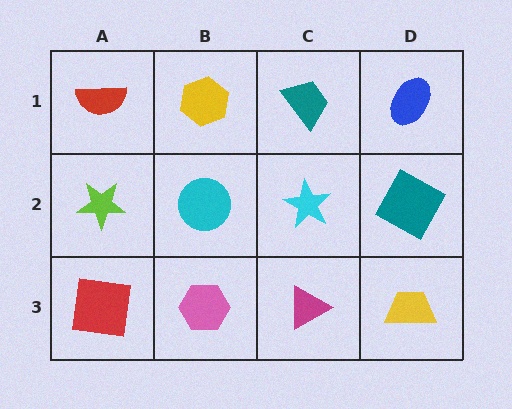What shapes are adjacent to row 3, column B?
A cyan circle (row 2, column B), a red square (row 3, column A), a magenta triangle (row 3, column C).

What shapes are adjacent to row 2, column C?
A teal trapezoid (row 1, column C), a magenta triangle (row 3, column C), a cyan circle (row 2, column B), a teal square (row 2, column D).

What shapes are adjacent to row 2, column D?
A blue ellipse (row 1, column D), a yellow trapezoid (row 3, column D), a cyan star (row 2, column C).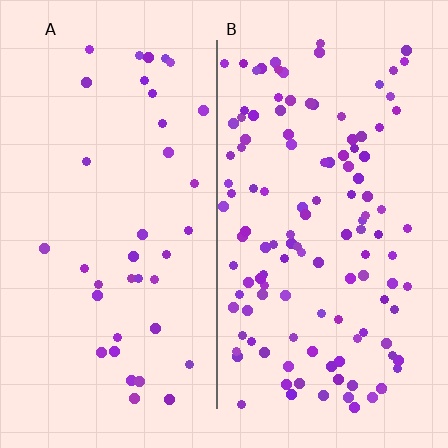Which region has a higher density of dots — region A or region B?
B (the right).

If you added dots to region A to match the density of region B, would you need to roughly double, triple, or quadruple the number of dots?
Approximately triple.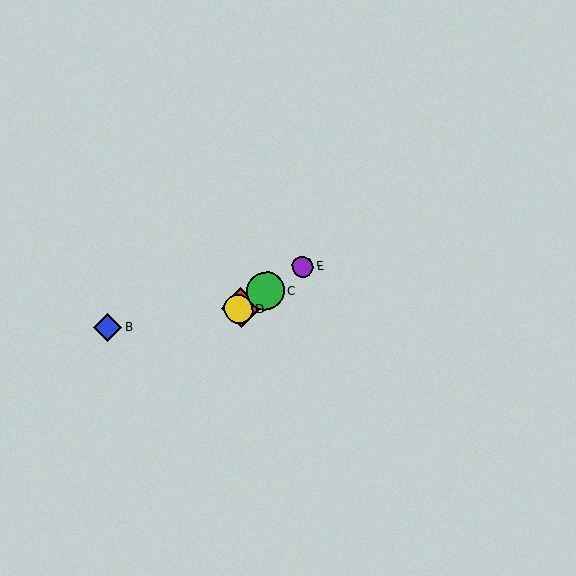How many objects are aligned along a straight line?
4 objects (A, C, D, E) are aligned along a straight line.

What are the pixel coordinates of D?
Object D is at (238, 309).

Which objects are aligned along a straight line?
Objects A, C, D, E are aligned along a straight line.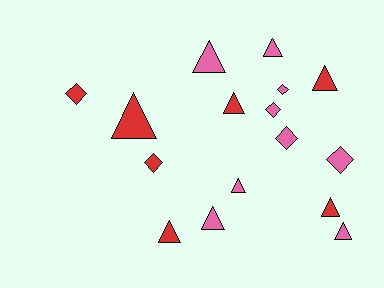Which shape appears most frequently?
Triangle, with 10 objects.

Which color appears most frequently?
Pink, with 9 objects.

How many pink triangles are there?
There are 5 pink triangles.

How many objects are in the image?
There are 16 objects.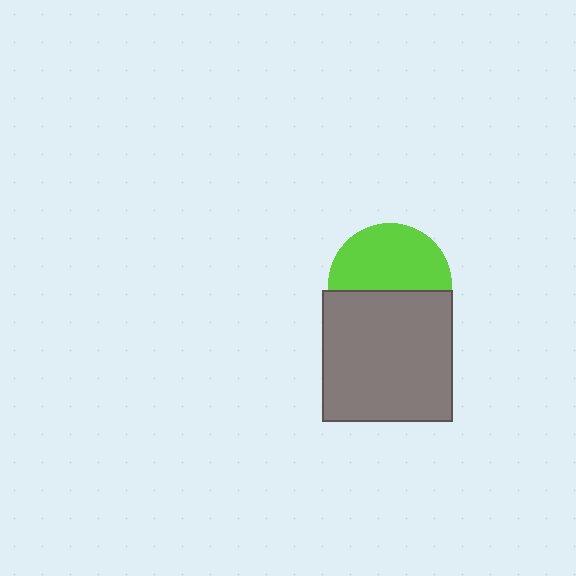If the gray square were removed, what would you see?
You would see the complete lime circle.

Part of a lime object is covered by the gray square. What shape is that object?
It is a circle.